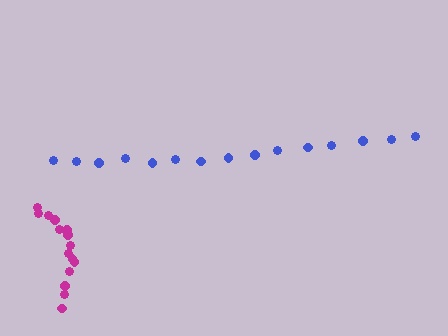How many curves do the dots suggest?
There are 2 distinct paths.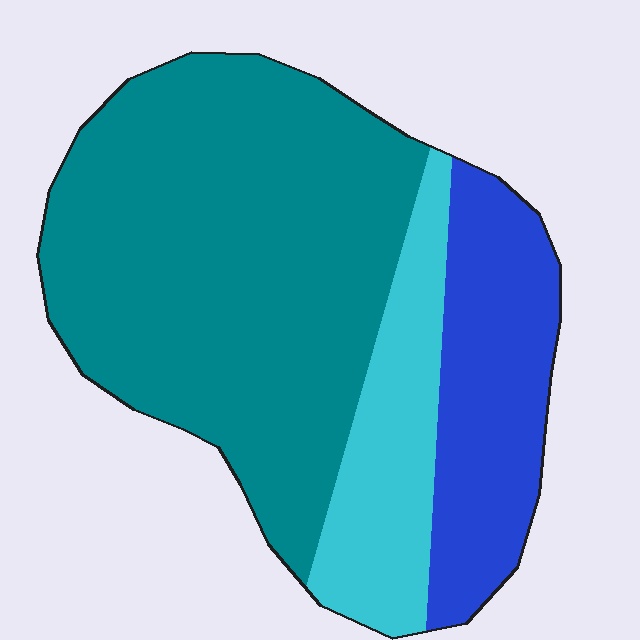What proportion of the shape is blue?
Blue takes up about one fifth (1/5) of the shape.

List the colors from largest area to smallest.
From largest to smallest: teal, blue, cyan.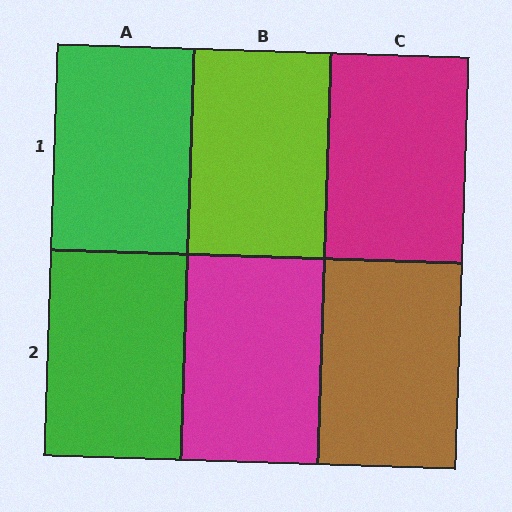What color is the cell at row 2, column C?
Brown.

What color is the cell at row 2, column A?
Green.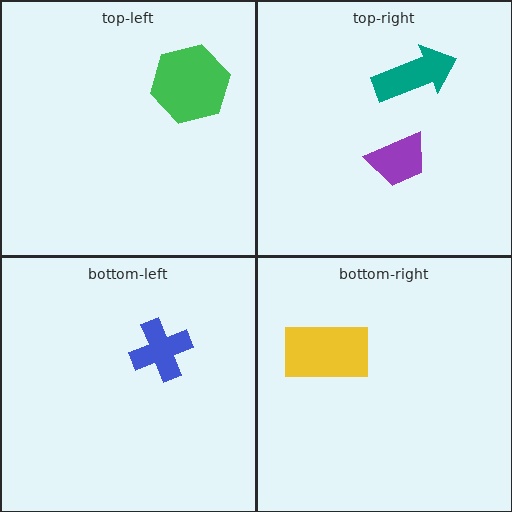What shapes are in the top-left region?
The green hexagon.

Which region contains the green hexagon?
The top-left region.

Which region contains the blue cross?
The bottom-left region.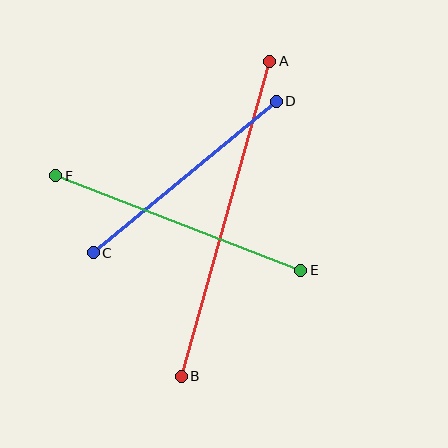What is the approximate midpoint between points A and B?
The midpoint is at approximately (225, 219) pixels.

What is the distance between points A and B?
The distance is approximately 327 pixels.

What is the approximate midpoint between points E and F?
The midpoint is at approximately (178, 223) pixels.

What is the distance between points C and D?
The distance is approximately 238 pixels.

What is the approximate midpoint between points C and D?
The midpoint is at approximately (185, 177) pixels.